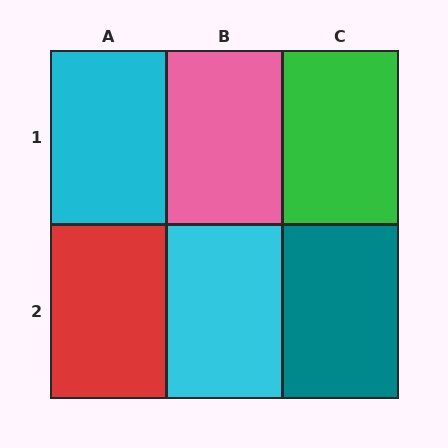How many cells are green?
1 cell is green.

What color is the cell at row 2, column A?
Red.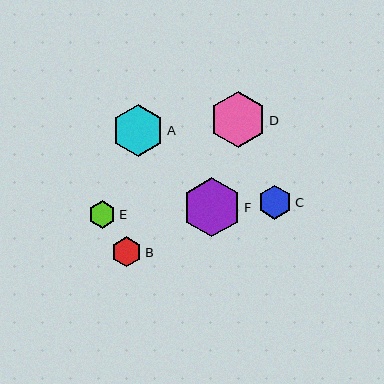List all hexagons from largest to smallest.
From largest to smallest: F, D, A, C, B, E.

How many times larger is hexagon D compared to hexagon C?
Hexagon D is approximately 1.7 times the size of hexagon C.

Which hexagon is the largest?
Hexagon F is the largest with a size of approximately 59 pixels.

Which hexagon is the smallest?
Hexagon E is the smallest with a size of approximately 27 pixels.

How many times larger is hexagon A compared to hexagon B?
Hexagon A is approximately 1.7 times the size of hexagon B.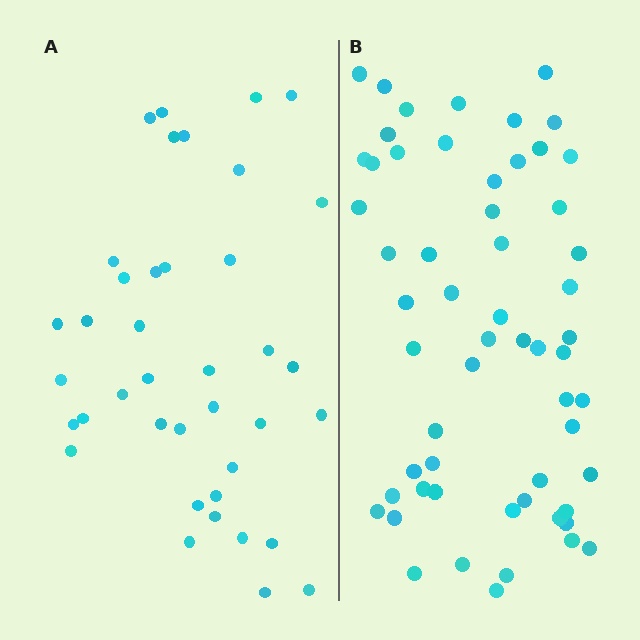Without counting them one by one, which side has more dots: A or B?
Region B (the right region) has more dots.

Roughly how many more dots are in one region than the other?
Region B has approximately 20 more dots than region A.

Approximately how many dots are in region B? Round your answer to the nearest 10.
About 60 dots. (The exact count is 58, which rounds to 60.)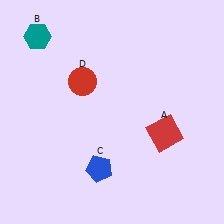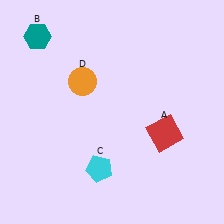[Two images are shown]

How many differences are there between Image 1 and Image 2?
There are 2 differences between the two images.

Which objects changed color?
C changed from blue to cyan. D changed from red to orange.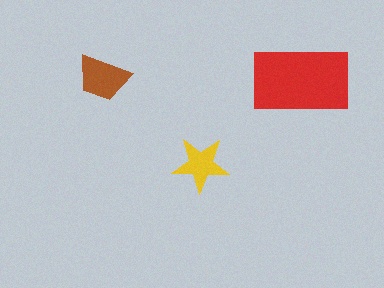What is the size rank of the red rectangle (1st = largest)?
1st.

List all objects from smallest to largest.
The yellow star, the brown trapezoid, the red rectangle.